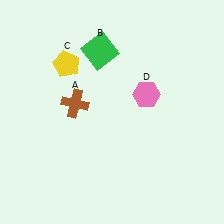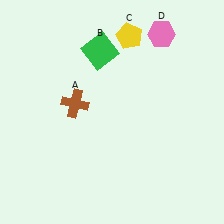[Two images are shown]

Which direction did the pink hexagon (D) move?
The pink hexagon (D) moved up.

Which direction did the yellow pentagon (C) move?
The yellow pentagon (C) moved right.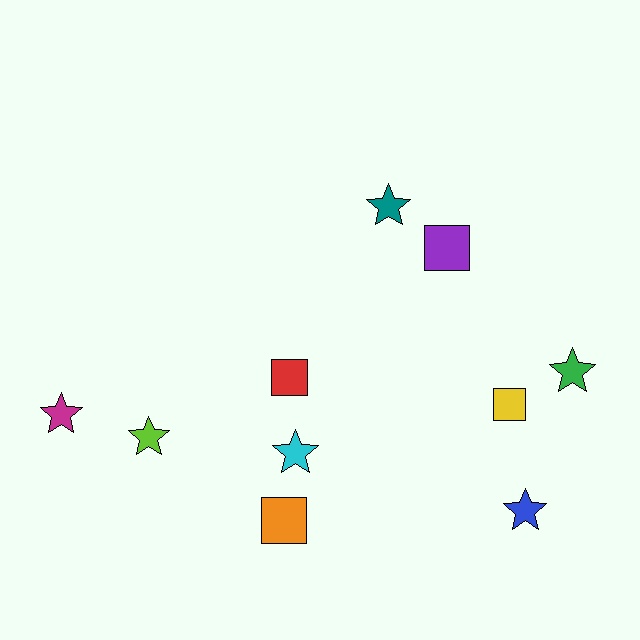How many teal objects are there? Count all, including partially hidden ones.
There is 1 teal object.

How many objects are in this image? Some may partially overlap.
There are 10 objects.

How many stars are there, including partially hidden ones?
There are 6 stars.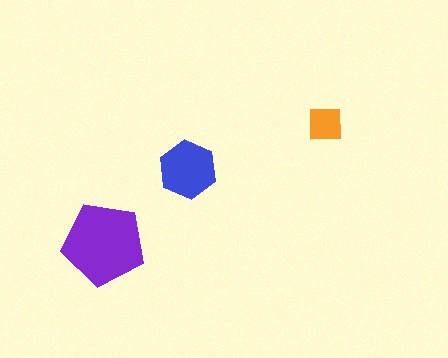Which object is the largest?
The purple pentagon.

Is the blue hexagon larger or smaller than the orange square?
Larger.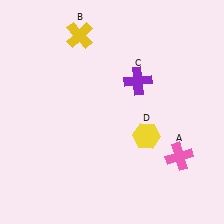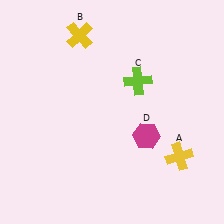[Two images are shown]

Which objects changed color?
A changed from pink to yellow. C changed from purple to lime. D changed from yellow to magenta.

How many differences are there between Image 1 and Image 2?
There are 3 differences between the two images.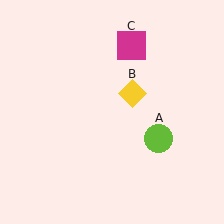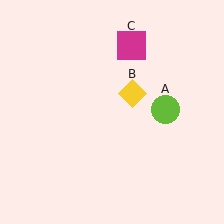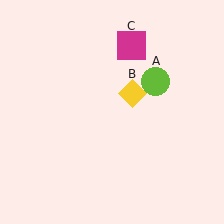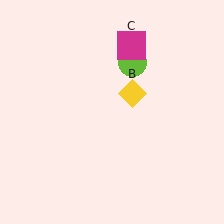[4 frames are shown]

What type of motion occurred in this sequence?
The lime circle (object A) rotated counterclockwise around the center of the scene.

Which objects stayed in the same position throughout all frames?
Yellow diamond (object B) and magenta square (object C) remained stationary.